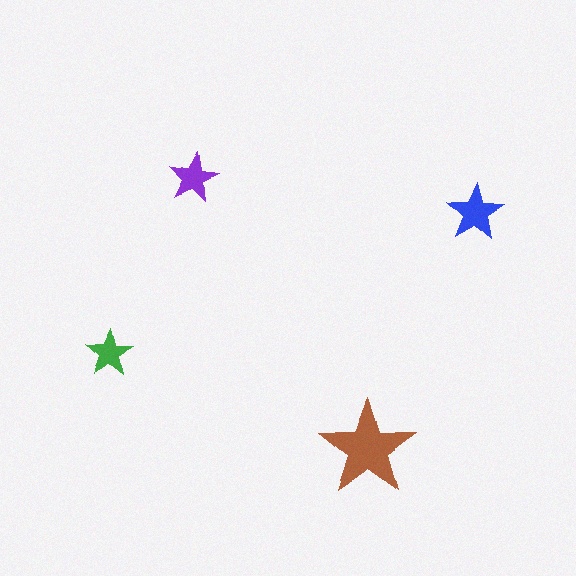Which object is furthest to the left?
The green star is leftmost.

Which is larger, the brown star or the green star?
The brown one.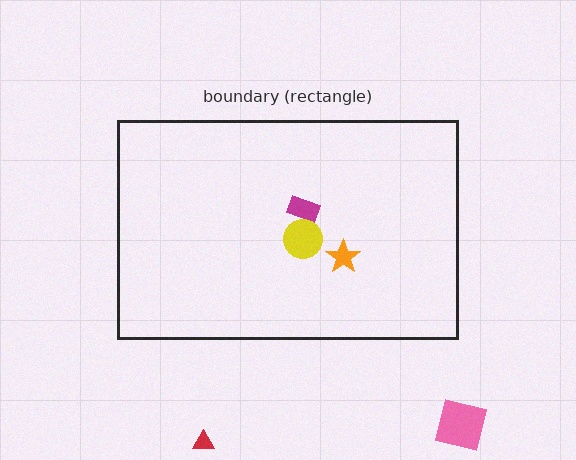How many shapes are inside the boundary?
3 inside, 2 outside.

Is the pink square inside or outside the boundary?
Outside.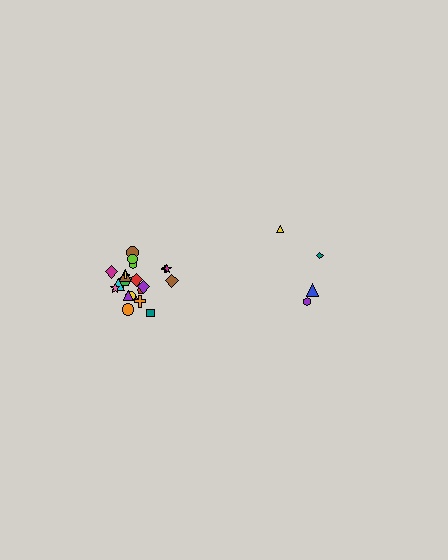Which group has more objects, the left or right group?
The left group.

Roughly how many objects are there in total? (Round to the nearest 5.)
Roughly 25 objects in total.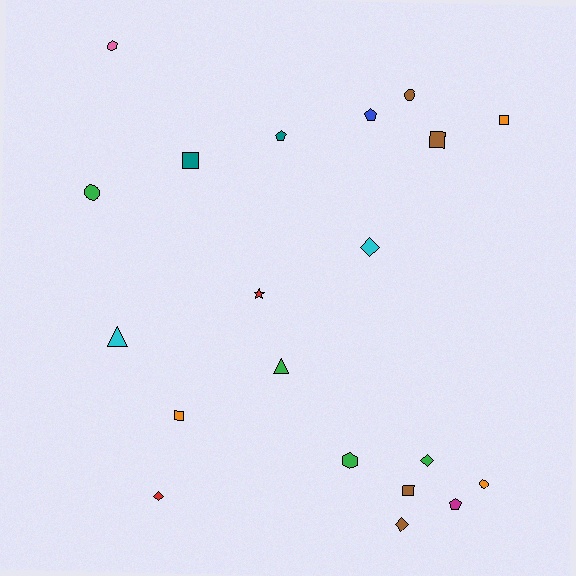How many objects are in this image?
There are 20 objects.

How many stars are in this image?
There is 1 star.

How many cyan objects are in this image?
There are 2 cyan objects.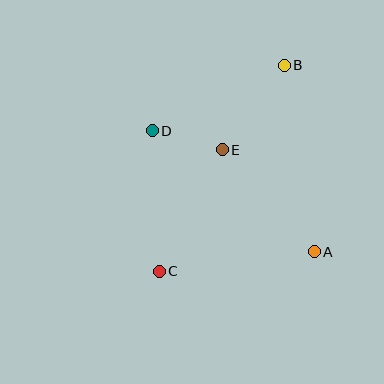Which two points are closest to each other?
Points D and E are closest to each other.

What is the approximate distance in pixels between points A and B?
The distance between A and B is approximately 189 pixels.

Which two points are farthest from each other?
Points B and C are farthest from each other.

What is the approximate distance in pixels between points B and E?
The distance between B and E is approximately 105 pixels.